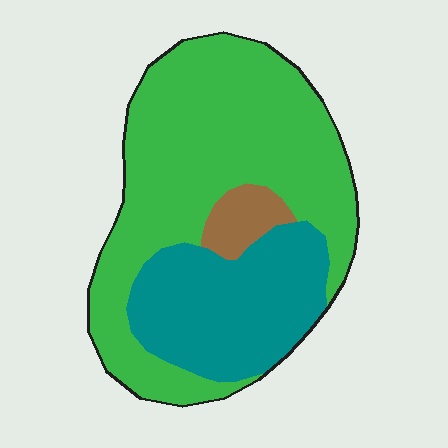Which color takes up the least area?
Brown, at roughly 5%.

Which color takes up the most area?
Green, at roughly 65%.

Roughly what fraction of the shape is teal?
Teal takes up about one third (1/3) of the shape.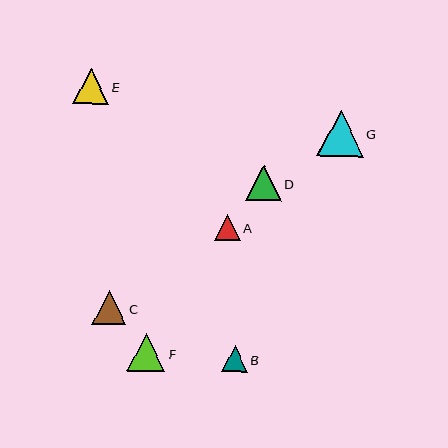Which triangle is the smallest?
Triangle A is the smallest with a size of approximately 25 pixels.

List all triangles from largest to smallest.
From largest to smallest: G, F, D, E, C, B, A.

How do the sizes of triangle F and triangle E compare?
Triangle F and triangle E are approximately the same size.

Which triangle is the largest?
Triangle G is the largest with a size of approximately 46 pixels.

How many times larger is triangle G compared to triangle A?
Triangle G is approximately 1.8 times the size of triangle A.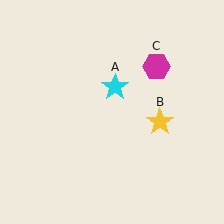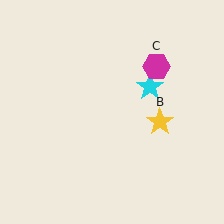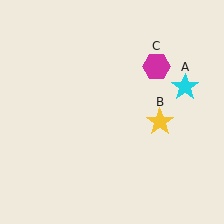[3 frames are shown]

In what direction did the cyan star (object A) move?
The cyan star (object A) moved right.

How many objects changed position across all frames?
1 object changed position: cyan star (object A).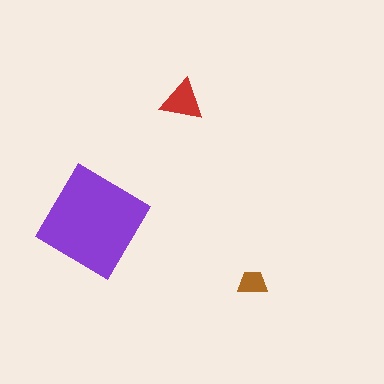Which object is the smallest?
The brown trapezoid.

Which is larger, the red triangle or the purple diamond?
The purple diamond.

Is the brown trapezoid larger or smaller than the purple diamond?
Smaller.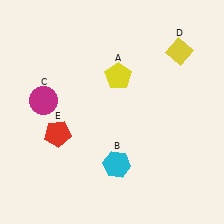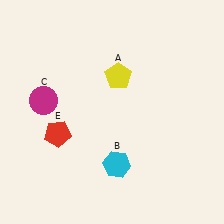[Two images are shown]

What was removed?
The yellow diamond (D) was removed in Image 2.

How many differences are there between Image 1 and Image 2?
There is 1 difference between the two images.